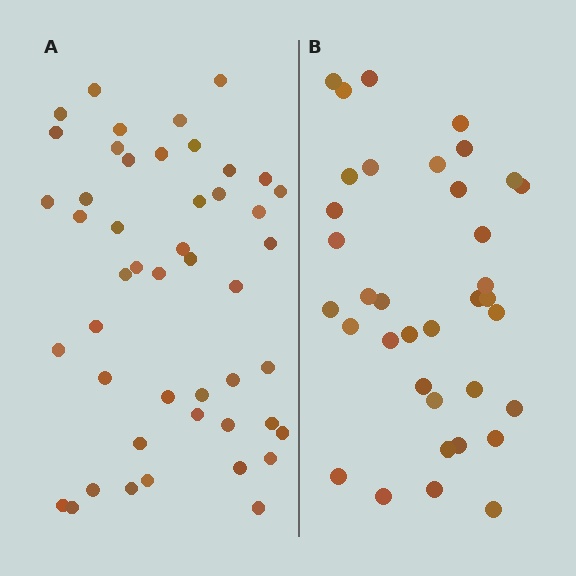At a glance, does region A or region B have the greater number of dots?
Region A (the left region) has more dots.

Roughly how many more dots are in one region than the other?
Region A has roughly 12 or so more dots than region B.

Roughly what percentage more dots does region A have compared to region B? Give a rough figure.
About 30% more.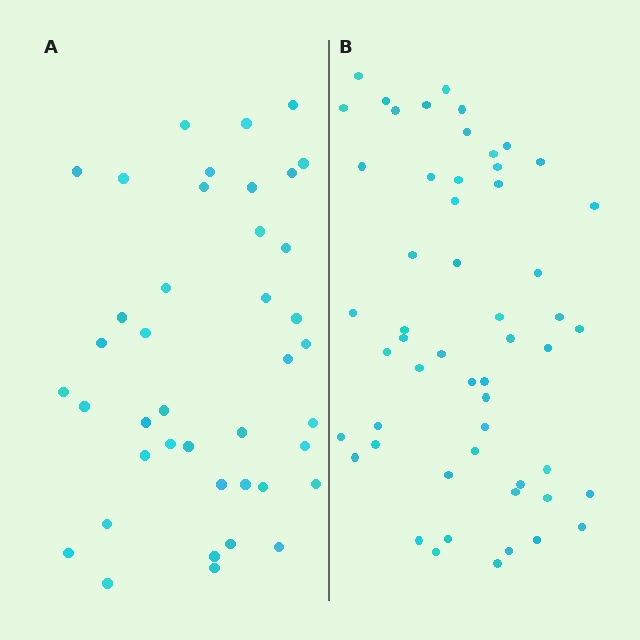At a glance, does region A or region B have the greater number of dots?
Region B (the right region) has more dots.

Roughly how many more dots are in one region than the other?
Region B has approximately 15 more dots than region A.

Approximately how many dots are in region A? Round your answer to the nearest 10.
About 40 dots. (The exact count is 41, which rounds to 40.)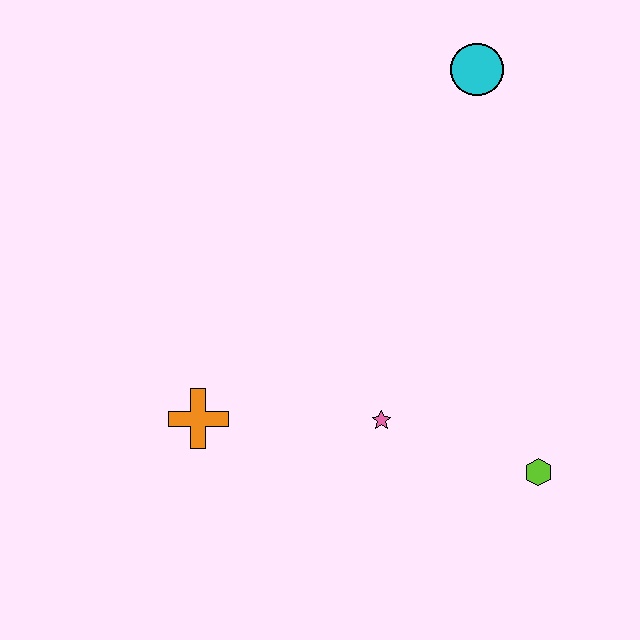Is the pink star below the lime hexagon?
No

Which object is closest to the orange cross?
The pink star is closest to the orange cross.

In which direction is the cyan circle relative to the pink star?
The cyan circle is above the pink star.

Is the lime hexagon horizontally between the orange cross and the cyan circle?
No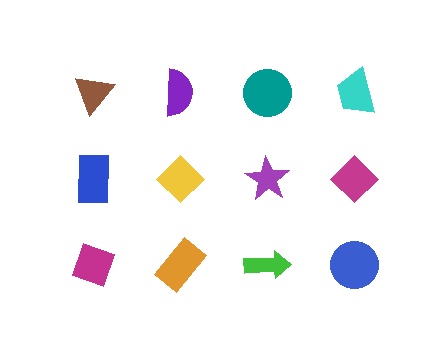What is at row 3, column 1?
A magenta diamond.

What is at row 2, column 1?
A blue rectangle.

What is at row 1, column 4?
A cyan trapezoid.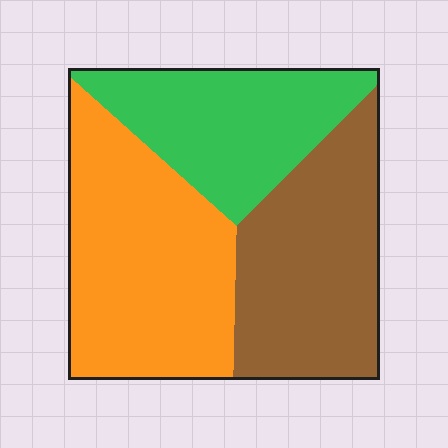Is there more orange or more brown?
Orange.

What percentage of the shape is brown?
Brown takes up between a quarter and a half of the shape.